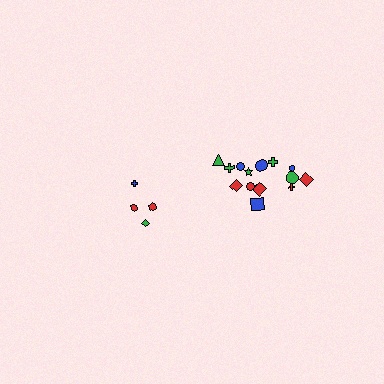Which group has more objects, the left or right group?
The right group.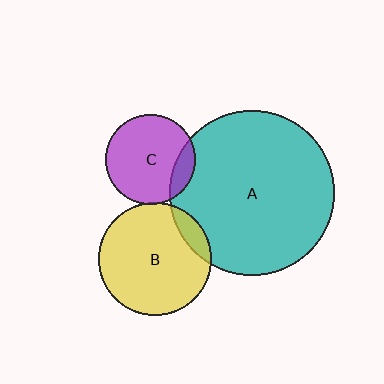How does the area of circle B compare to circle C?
Approximately 1.6 times.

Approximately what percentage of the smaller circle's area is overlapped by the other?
Approximately 15%.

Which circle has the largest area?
Circle A (teal).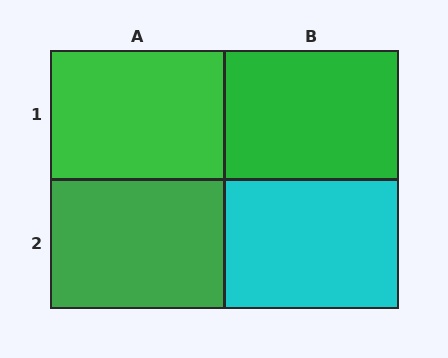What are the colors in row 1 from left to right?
Green, green.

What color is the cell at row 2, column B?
Cyan.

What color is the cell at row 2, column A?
Green.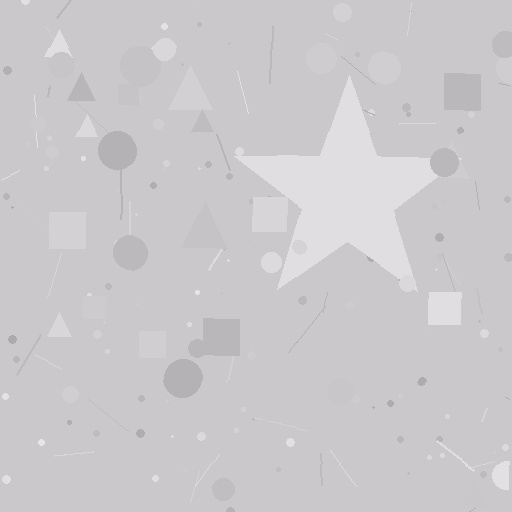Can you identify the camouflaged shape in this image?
The camouflaged shape is a star.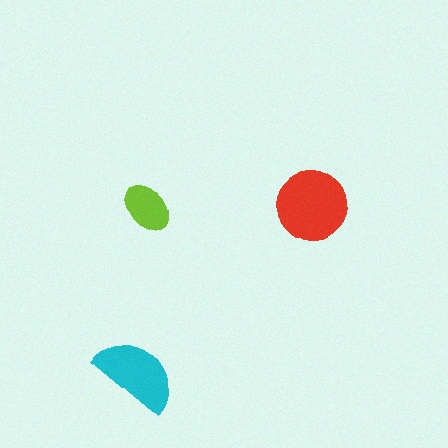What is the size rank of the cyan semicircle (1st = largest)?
2nd.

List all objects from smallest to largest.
The lime ellipse, the cyan semicircle, the red circle.